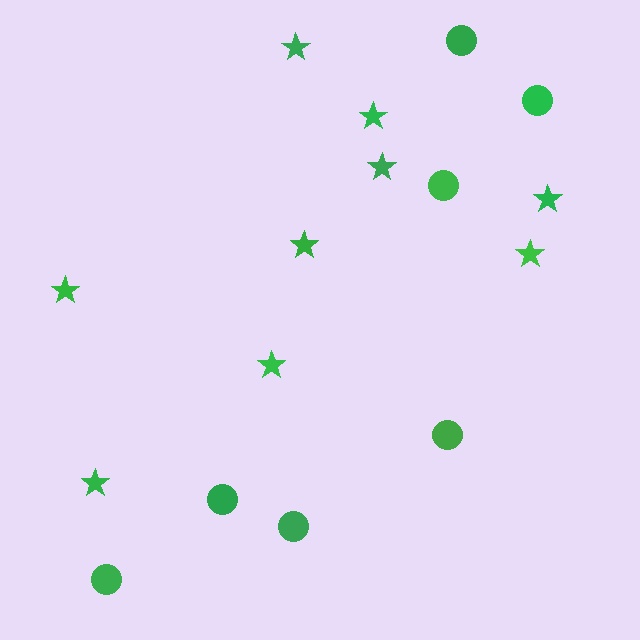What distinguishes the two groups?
There are 2 groups: one group of stars (9) and one group of circles (7).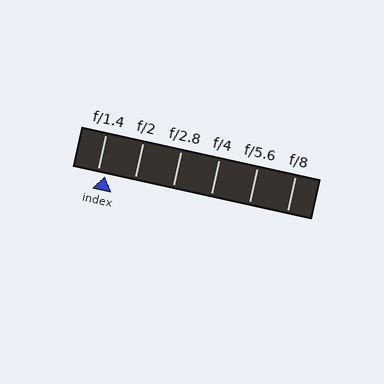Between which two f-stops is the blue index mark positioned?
The index mark is between f/1.4 and f/2.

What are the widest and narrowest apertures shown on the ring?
The widest aperture shown is f/1.4 and the narrowest is f/8.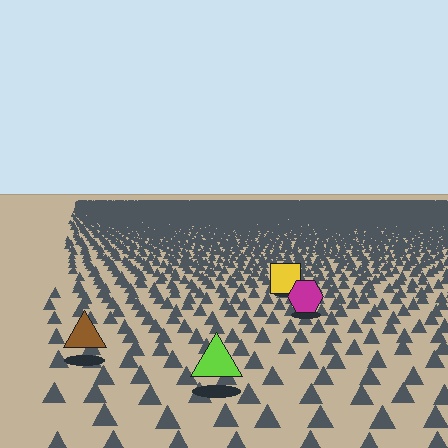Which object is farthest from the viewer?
The yellow square is farthest from the viewer. It appears smaller and the ground texture around it is denser.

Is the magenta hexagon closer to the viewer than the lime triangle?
No. The lime triangle is closer — you can tell from the texture gradient: the ground texture is coarser near it.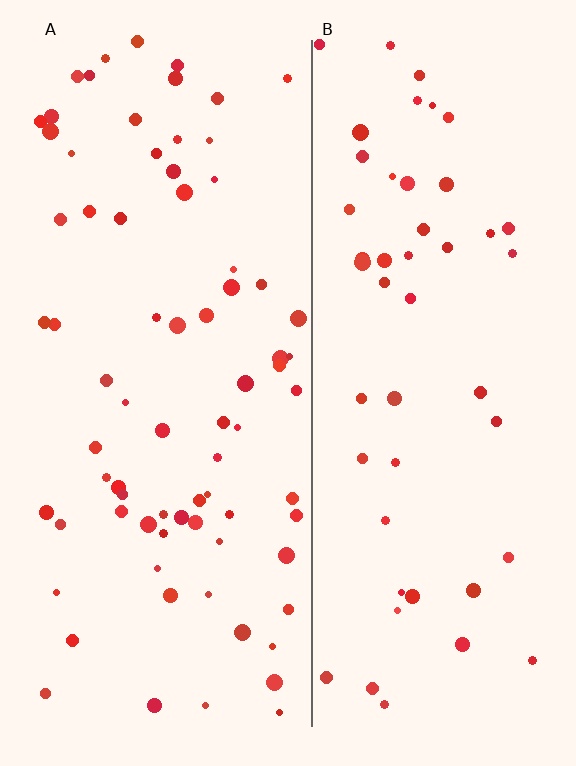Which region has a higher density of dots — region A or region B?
A (the left).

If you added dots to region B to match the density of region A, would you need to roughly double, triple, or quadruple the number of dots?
Approximately double.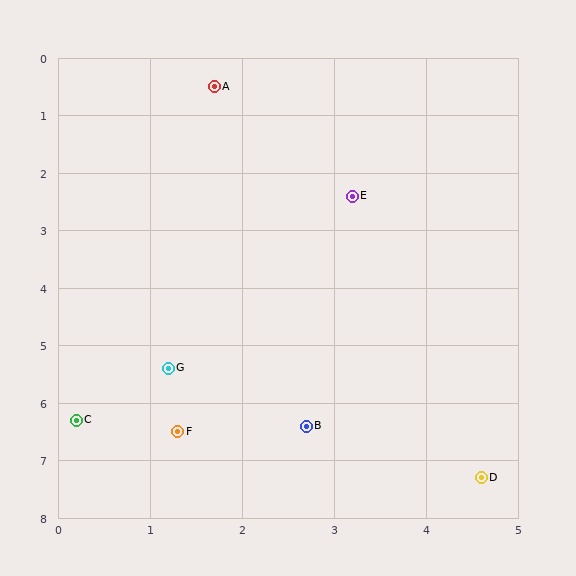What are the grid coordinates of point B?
Point B is at approximately (2.7, 6.4).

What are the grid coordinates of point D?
Point D is at approximately (4.6, 7.3).